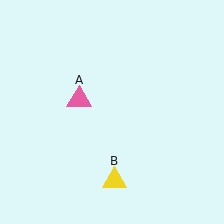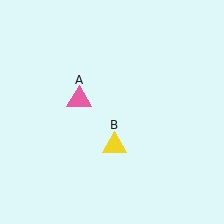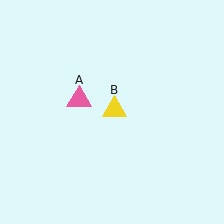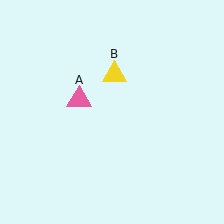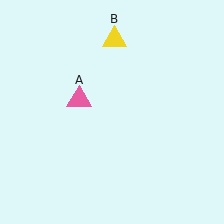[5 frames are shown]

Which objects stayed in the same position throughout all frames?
Pink triangle (object A) remained stationary.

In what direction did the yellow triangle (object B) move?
The yellow triangle (object B) moved up.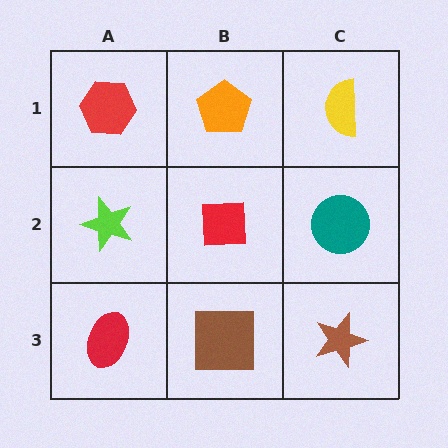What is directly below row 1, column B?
A red square.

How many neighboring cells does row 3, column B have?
3.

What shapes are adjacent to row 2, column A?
A red hexagon (row 1, column A), a red ellipse (row 3, column A), a red square (row 2, column B).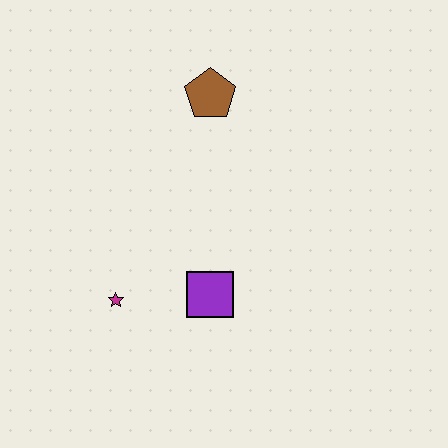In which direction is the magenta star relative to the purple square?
The magenta star is to the left of the purple square.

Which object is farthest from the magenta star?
The brown pentagon is farthest from the magenta star.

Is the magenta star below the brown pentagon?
Yes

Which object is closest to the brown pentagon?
The purple square is closest to the brown pentagon.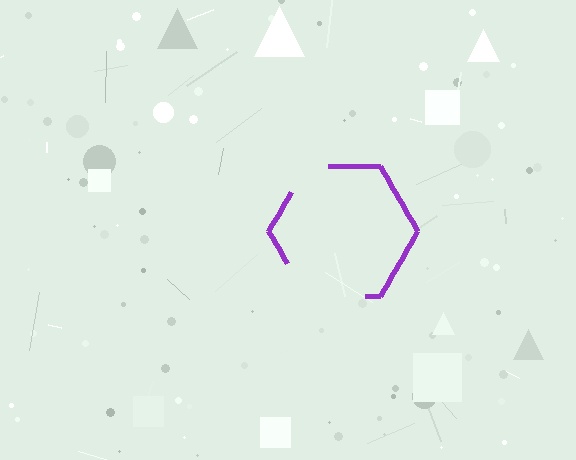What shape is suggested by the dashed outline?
The dashed outline suggests a hexagon.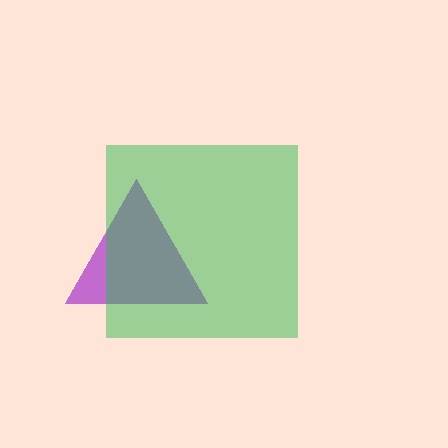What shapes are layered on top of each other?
The layered shapes are: a purple triangle, a green square.